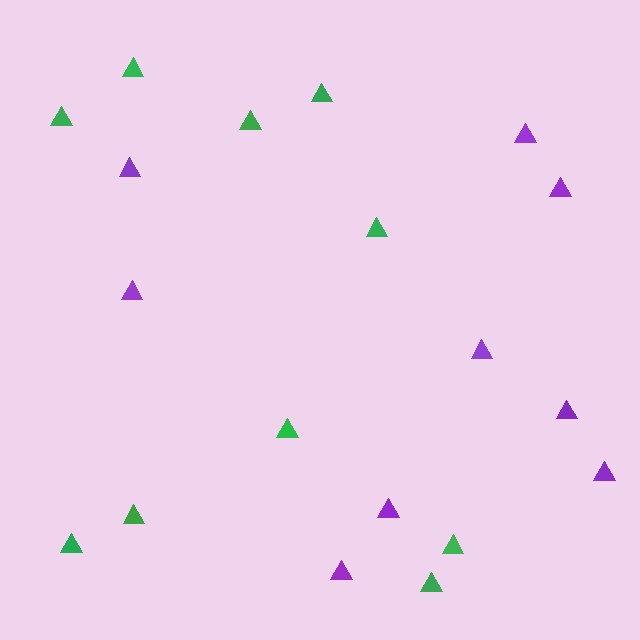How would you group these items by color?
There are 2 groups: one group of purple triangles (9) and one group of green triangles (10).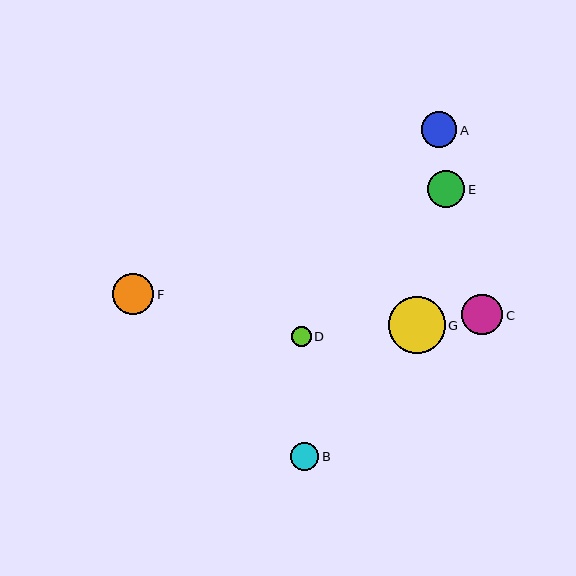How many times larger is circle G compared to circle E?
Circle G is approximately 1.5 times the size of circle E.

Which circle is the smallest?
Circle D is the smallest with a size of approximately 20 pixels.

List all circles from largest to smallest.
From largest to smallest: G, F, C, E, A, B, D.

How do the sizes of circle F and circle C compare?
Circle F and circle C are approximately the same size.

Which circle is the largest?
Circle G is the largest with a size of approximately 57 pixels.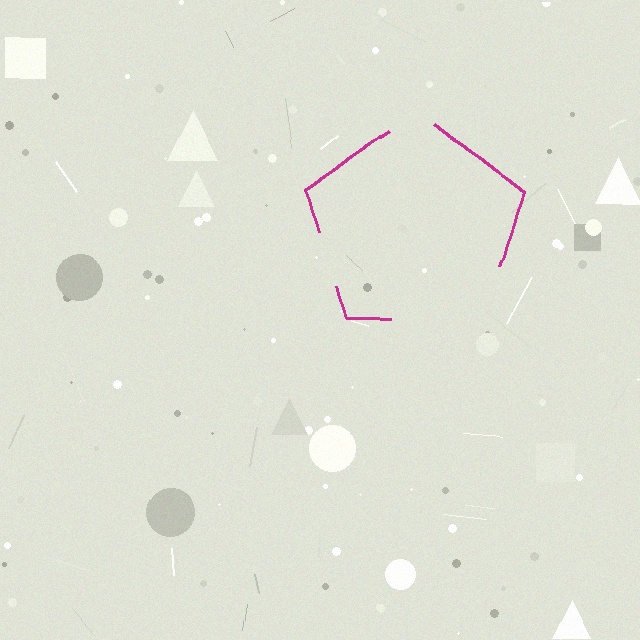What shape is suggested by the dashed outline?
The dashed outline suggests a pentagon.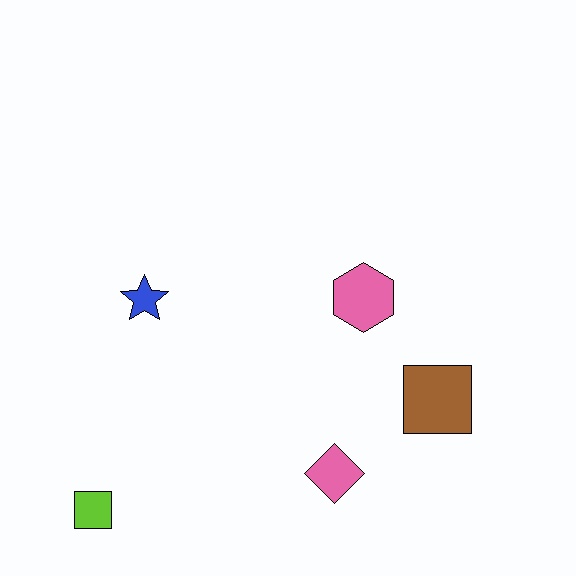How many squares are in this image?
There are 2 squares.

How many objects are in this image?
There are 5 objects.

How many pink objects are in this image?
There are 2 pink objects.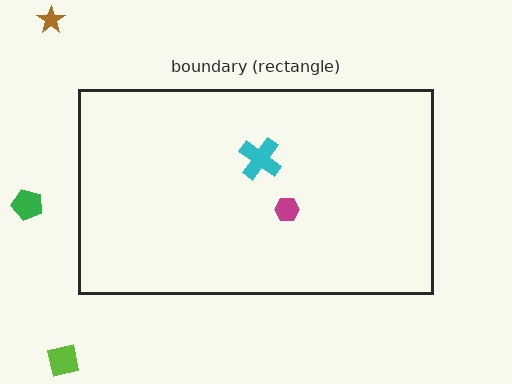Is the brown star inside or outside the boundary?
Outside.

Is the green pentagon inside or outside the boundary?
Outside.